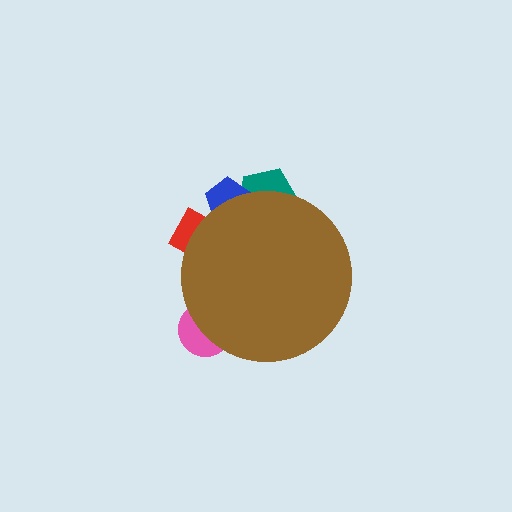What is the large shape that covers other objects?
A brown circle.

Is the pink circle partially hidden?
Yes, the pink circle is partially hidden behind the brown circle.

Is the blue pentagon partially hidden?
Yes, the blue pentagon is partially hidden behind the brown circle.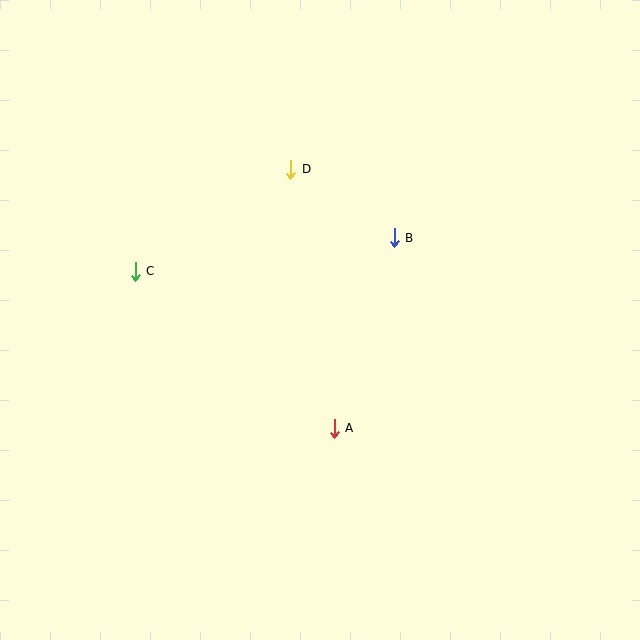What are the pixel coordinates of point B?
Point B is at (394, 238).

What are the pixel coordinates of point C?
Point C is at (135, 271).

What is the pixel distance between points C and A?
The distance between C and A is 253 pixels.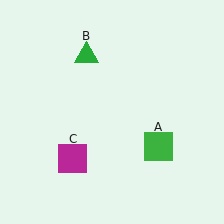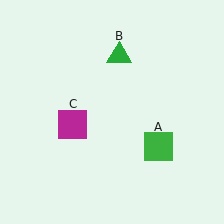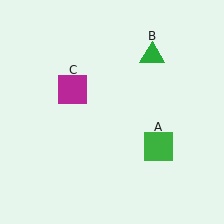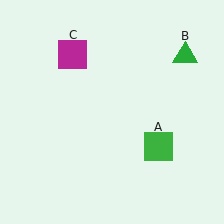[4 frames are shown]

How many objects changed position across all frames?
2 objects changed position: green triangle (object B), magenta square (object C).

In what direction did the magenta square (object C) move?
The magenta square (object C) moved up.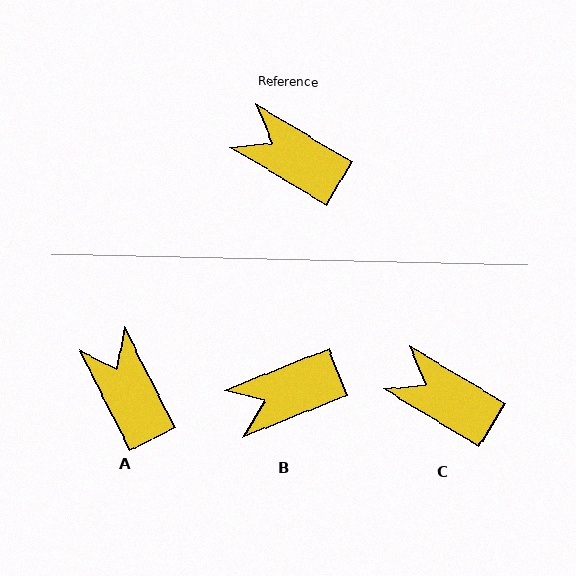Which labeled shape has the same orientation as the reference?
C.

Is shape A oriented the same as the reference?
No, it is off by about 32 degrees.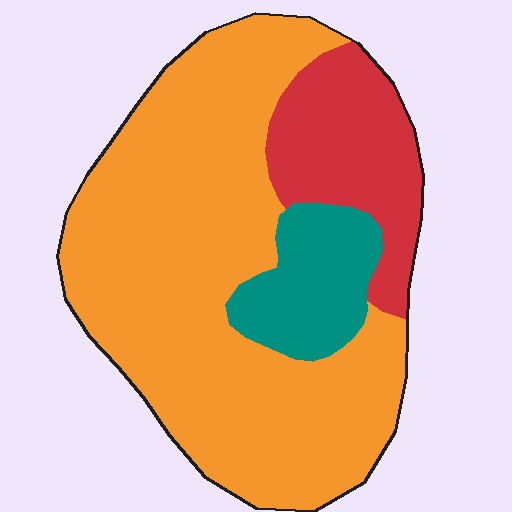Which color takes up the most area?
Orange, at roughly 70%.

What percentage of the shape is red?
Red covers about 20% of the shape.